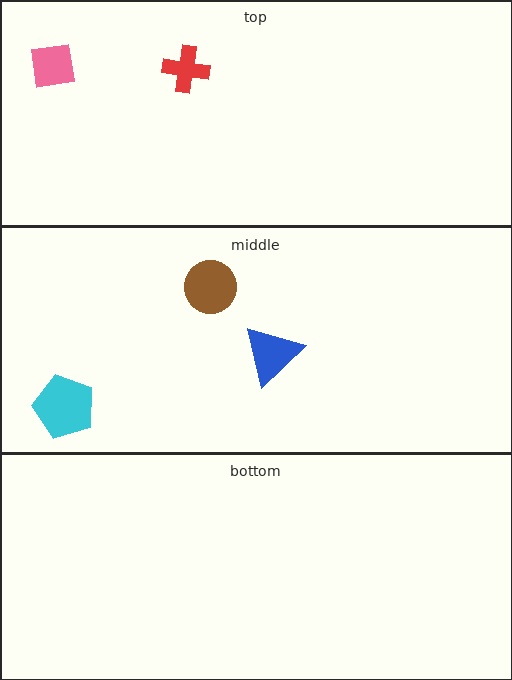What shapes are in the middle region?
The cyan pentagon, the brown circle, the blue triangle.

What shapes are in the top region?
The pink square, the red cross.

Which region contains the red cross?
The top region.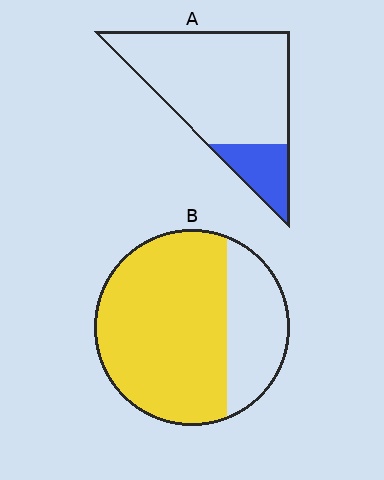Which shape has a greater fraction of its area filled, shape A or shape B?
Shape B.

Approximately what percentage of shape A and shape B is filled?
A is approximately 20% and B is approximately 70%.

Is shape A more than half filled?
No.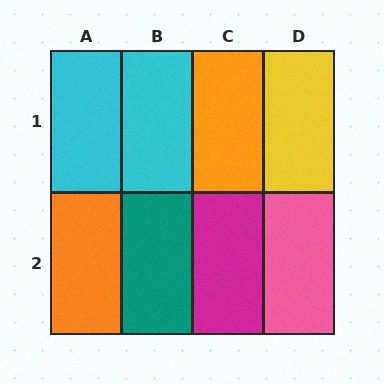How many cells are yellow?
1 cell is yellow.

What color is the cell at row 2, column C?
Magenta.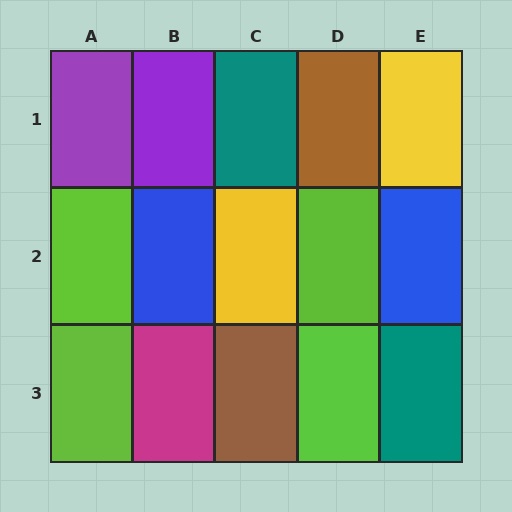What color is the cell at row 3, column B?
Magenta.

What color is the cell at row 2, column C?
Yellow.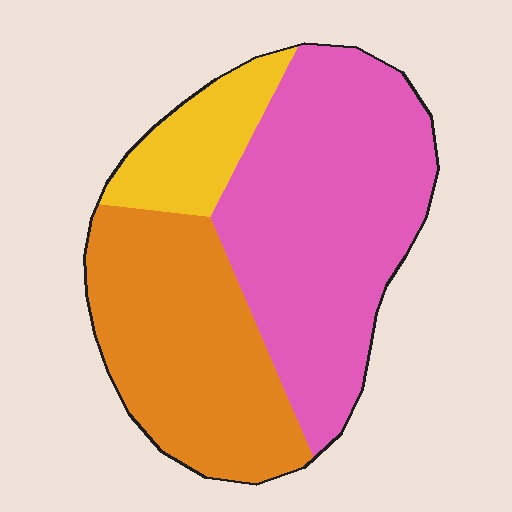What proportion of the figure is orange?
Orange covers around 35% of the figure.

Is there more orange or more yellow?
Orange.